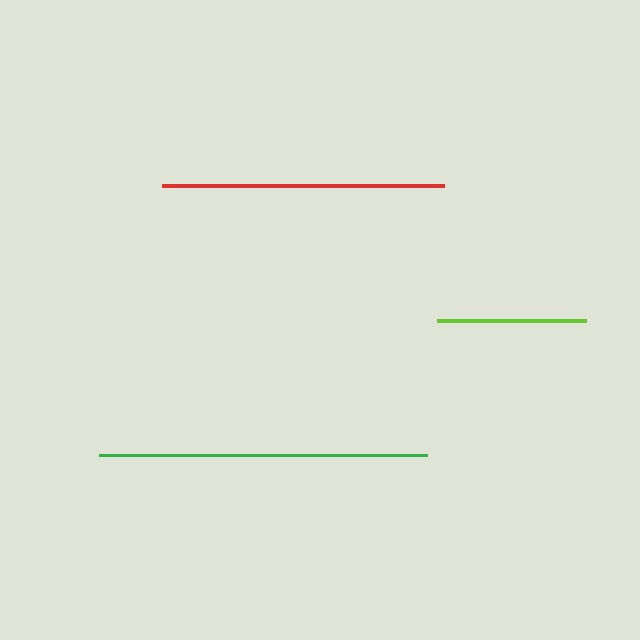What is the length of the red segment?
The red segment is approximately 282 pixels long.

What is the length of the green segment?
The green segment is approximately 328 pixels long.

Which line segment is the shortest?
The lime line is the shortest at approximately 148 pixels.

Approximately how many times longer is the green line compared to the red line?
The green line is approximately 1.2 times the length of the red line.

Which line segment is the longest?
The green line is the longest at approximately 328 pixels.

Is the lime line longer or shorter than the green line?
The green line is longer than the lime line.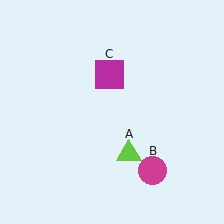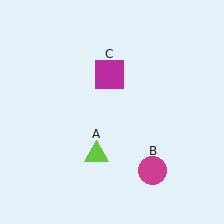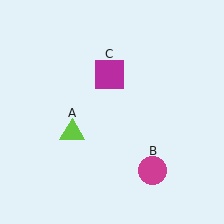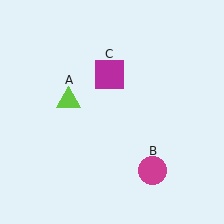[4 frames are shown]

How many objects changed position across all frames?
1 object changed position: lime triangle (object A).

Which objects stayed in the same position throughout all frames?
Magenta circle (object B) and magenta square (object C) remained stationary.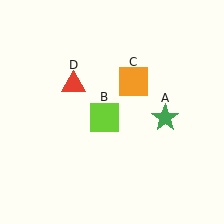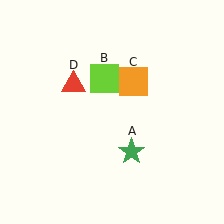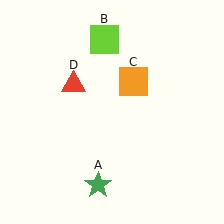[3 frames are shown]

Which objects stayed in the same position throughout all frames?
Orange square (object C) and red triangle (object D) remained stationary.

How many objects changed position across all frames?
2 objects changed position: green star (object A), lime square (object B).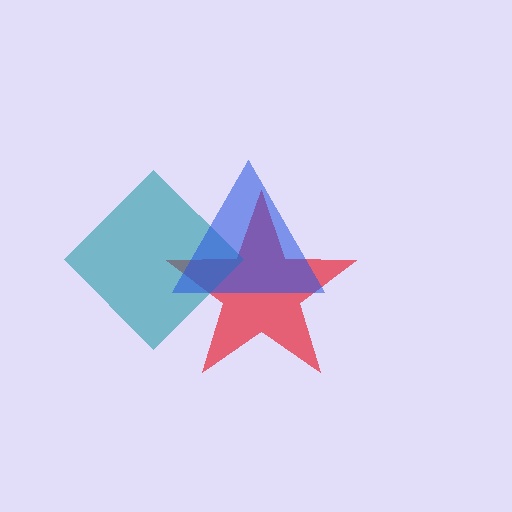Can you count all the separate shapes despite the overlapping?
Yes, there are 3 separate shapes.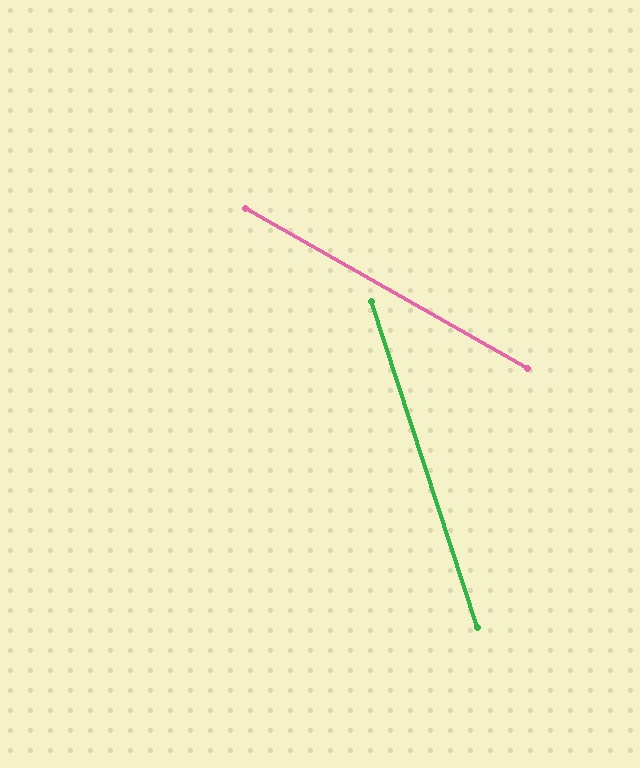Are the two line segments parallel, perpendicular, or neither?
Neither parallel nor perpendicular — they differ by about 43°.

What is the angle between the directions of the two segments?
Approximately 43 degrees.